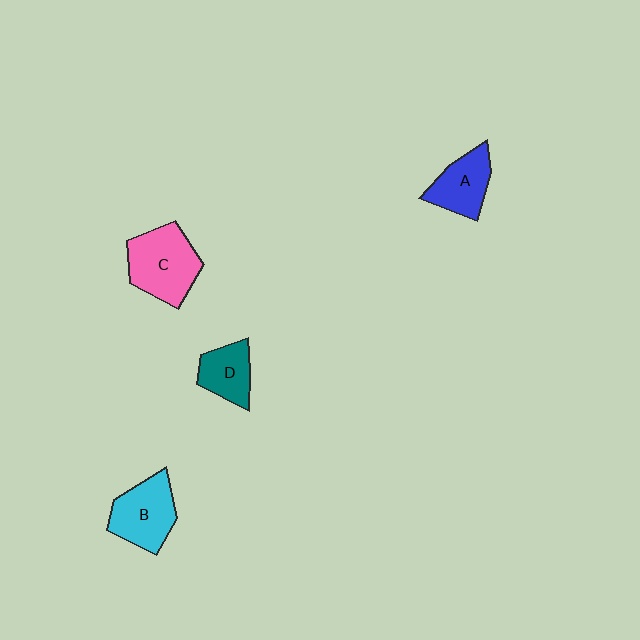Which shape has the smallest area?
Shape D (teal).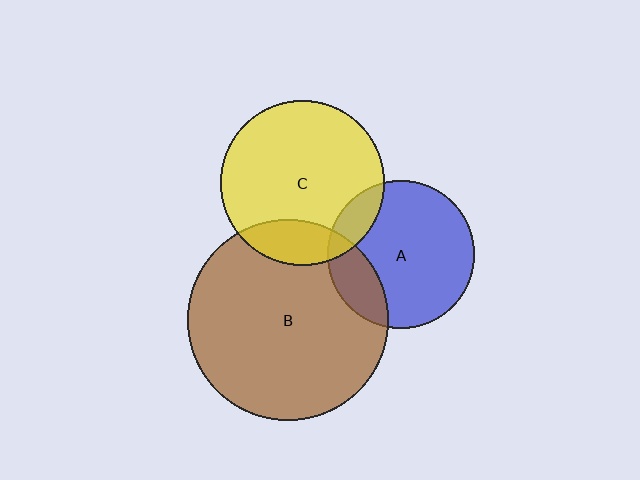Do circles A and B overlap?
Yes.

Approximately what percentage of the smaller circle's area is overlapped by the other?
Approximately 20%.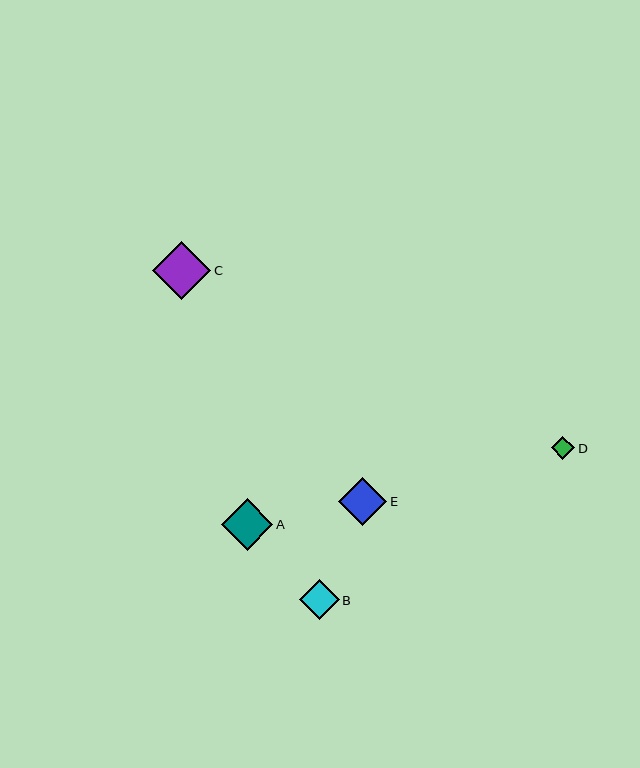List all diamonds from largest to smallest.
From largest to smallest: C, A, E, B, D.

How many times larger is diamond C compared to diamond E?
Diamond C is approximately 1.2 times the size of diamond E.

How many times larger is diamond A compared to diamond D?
Diamond A is approximately 2.2 times the size of diamond D.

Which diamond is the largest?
Diamond C is the largest with a size of approximately 58 pixels.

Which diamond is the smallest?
Diamond D is the smallest with a size of approximately 23 pixels.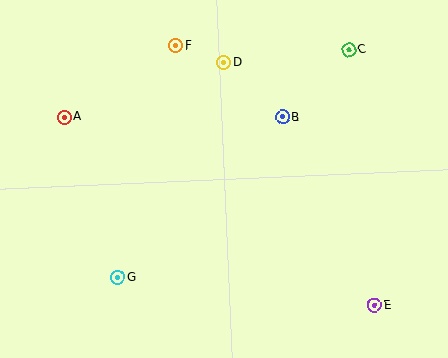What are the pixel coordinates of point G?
Point G is at (118, 277).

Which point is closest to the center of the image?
Point B at (283, 117) is closest to the center.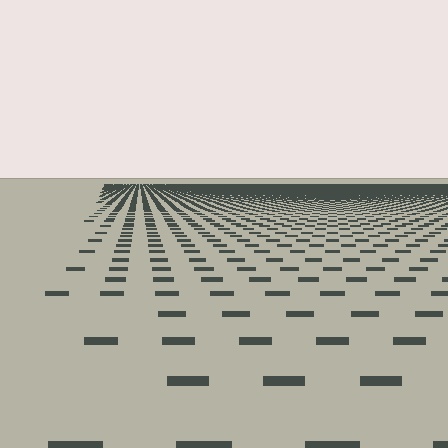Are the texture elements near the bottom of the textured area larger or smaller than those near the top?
Larger. Near the bottom, elements are closer to the viewer and appear at a bigger on-screen size.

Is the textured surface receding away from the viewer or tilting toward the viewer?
The surface is receding away from the viewer. Texture elements get smaller and denser toward the top.